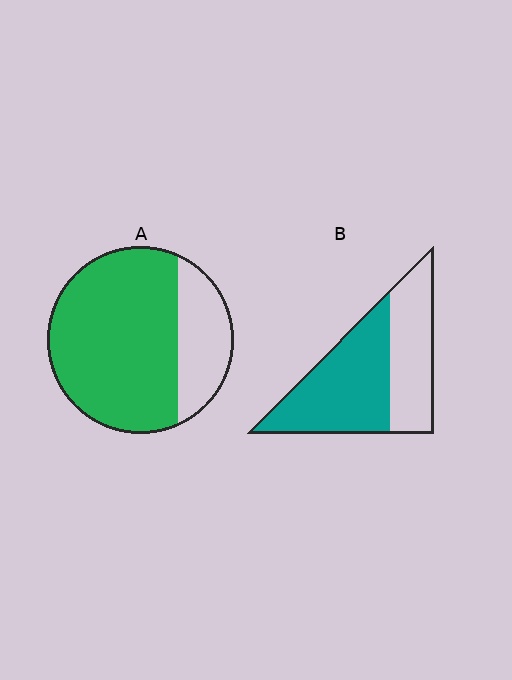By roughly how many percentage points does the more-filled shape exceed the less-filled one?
By roughly 15 percentage points (A over B).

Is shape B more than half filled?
Yes.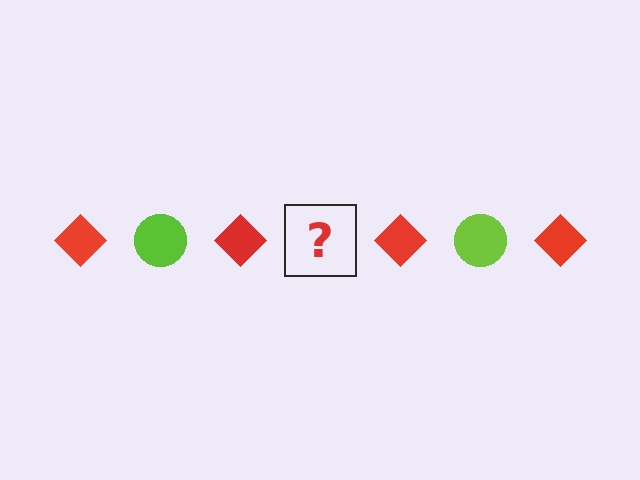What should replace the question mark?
The question mark should be replaced with a lime circle.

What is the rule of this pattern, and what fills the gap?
The rule is that the pattern alternates between red diamond and lime circle. The gap should be filled with a lime circle.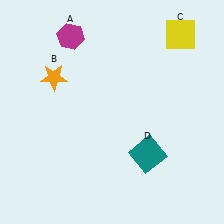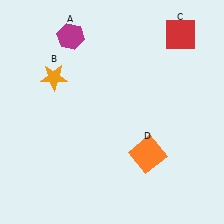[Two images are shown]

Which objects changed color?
C changed from yellow to red. D changed from teal to orange.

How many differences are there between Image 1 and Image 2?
There are 2 differences between the two images.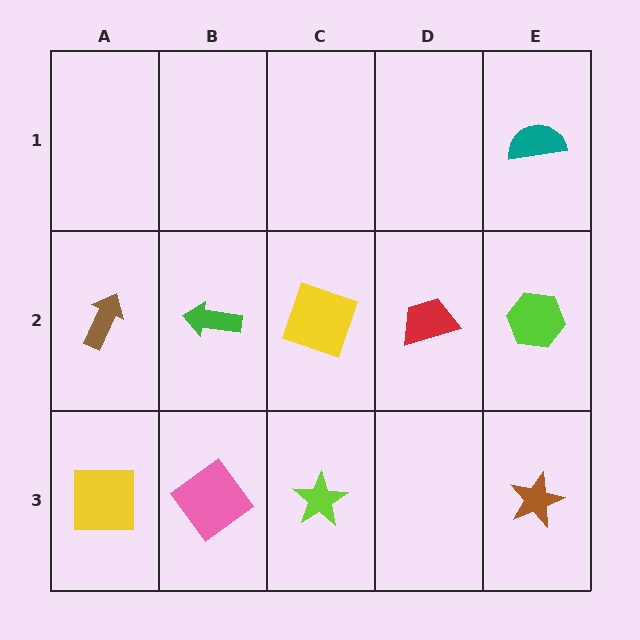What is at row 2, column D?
A red trapezoid.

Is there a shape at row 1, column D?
No, that cell is empty.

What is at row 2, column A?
A brown arrow.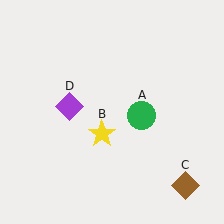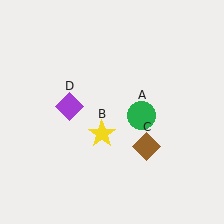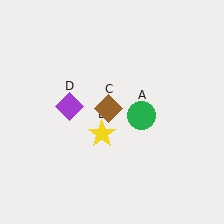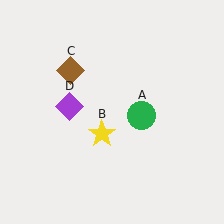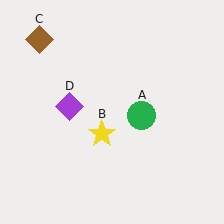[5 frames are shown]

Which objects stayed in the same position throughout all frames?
Green circle (object A) and yellow star (object B) and purple diamond (object D) remained stationary.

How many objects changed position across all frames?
1 object changed position: brown diamond (object C).